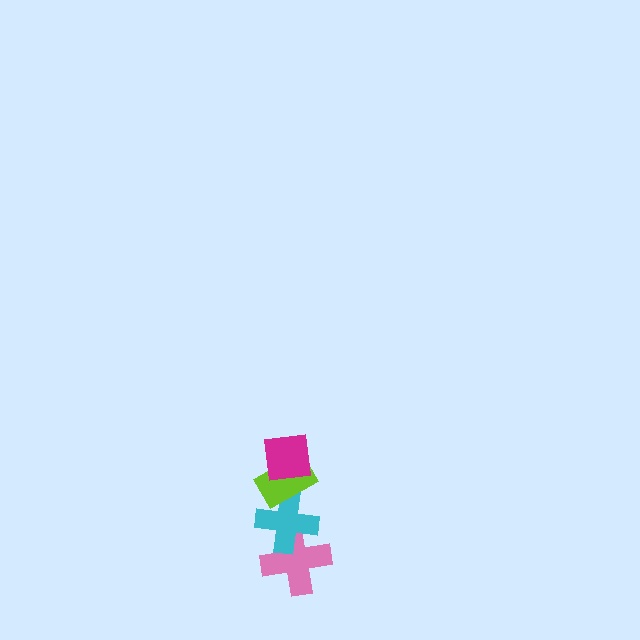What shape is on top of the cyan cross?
The lime rectangle is on top of the cyan cross.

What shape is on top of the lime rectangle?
The magenta square is on top of the lime rectangle.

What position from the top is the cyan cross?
The cyan cross is 3rd from the top.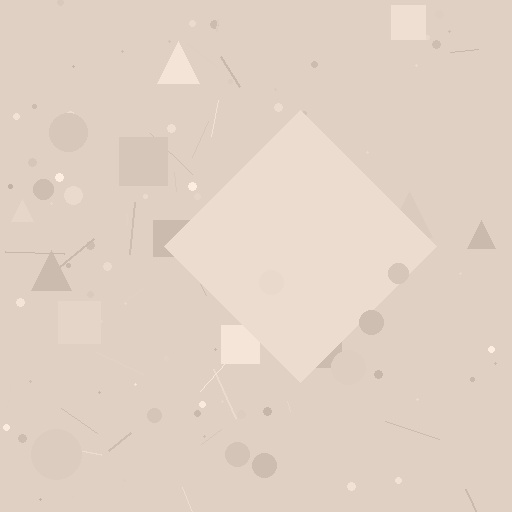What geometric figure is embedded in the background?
A diamond is embedded in the background.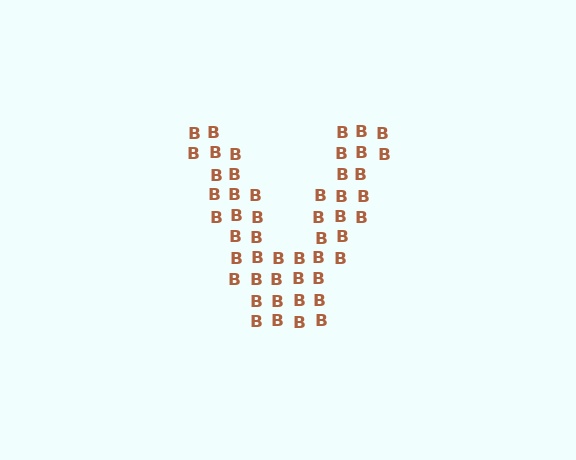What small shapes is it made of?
It is made of small letter B's.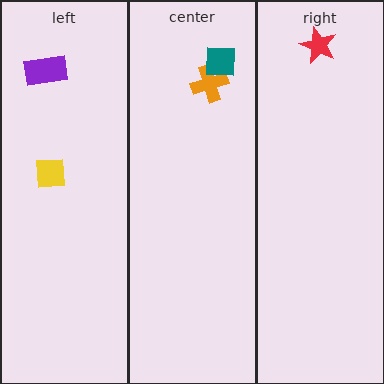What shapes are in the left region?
The purple rectangle, the yellow square.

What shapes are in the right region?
The red star.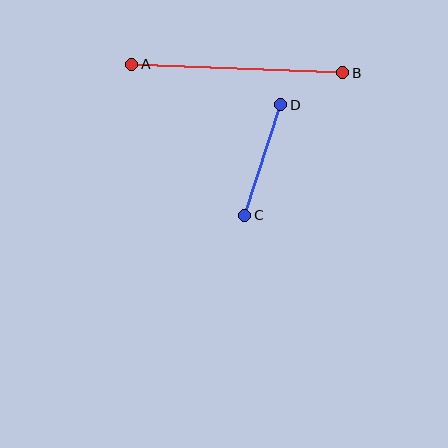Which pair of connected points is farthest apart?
Points A and B are farthest apart.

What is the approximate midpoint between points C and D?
The midpoint is at approximately (263, 160) pixels.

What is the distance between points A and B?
The distance is approximately 211 pixels.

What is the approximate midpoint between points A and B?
The midpoint is at approximately (237, 68) pixels.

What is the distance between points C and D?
The distance is approximately 116 pixels.